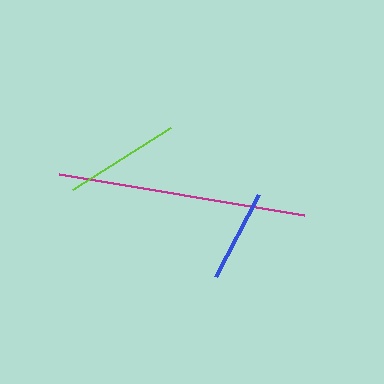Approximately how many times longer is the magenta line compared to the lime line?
The magenta line is approximately 2.1 times the length of the lime line.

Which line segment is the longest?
The magenta line is the longest at approximately 249 pixels.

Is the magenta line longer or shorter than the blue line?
The magenta line is longer than the blue line.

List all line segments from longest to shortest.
From longest to shortest: magenta, lime, blue.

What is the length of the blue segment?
The blue segment is approximately 93 pixels long.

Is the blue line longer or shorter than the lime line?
The lime line is longer than the blue line.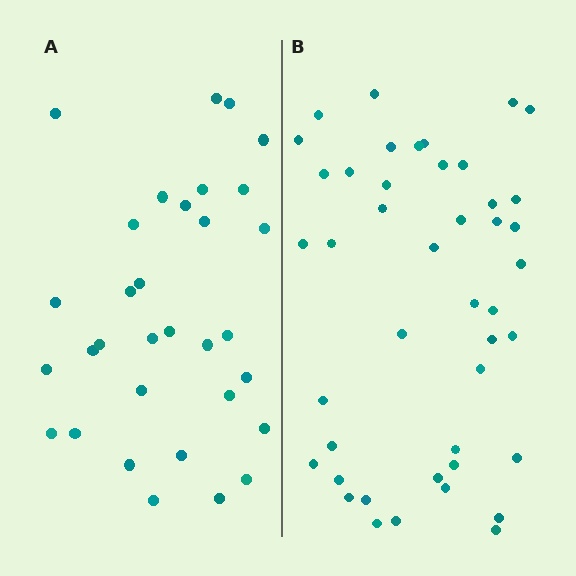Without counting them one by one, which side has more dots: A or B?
Region B (the right region) has more dots.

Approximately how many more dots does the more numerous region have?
Region B has roughly 12 or so more dots than region A.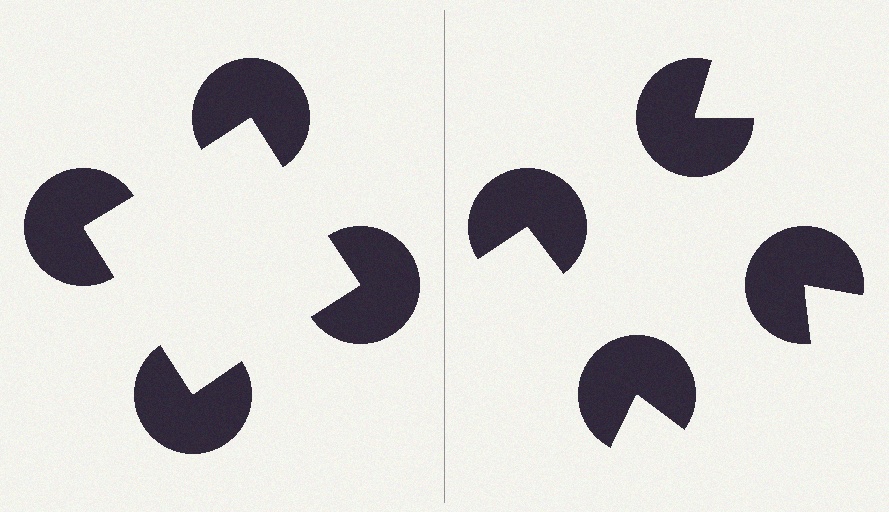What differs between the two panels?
The pac-man discs are positioned identically on both sides; only the wedge orientations differ. On the left they align to a square; on the right they are misaligned.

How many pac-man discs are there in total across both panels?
8 — 4 on each side.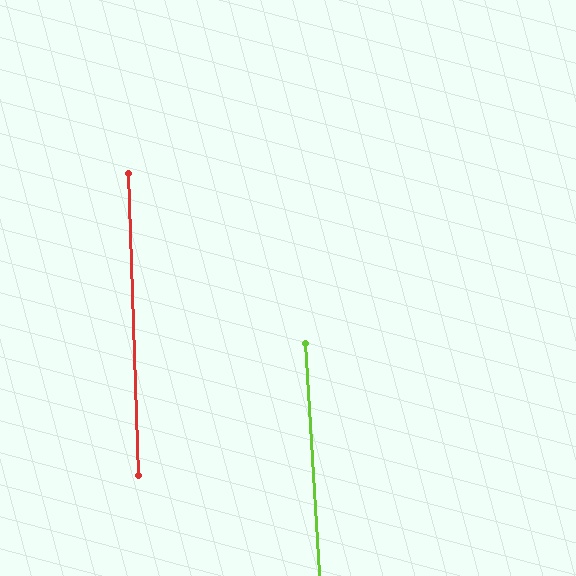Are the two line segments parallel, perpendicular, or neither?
Parallel — their directions differ by only 1.5°.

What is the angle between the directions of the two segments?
Approximately 2 degrees.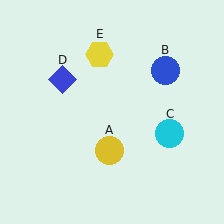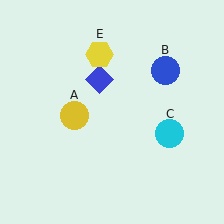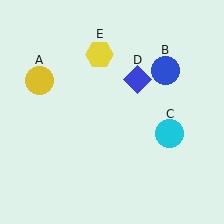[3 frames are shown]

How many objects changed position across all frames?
2 objects changed position: yellow circle (object A), blue diamond (object D).